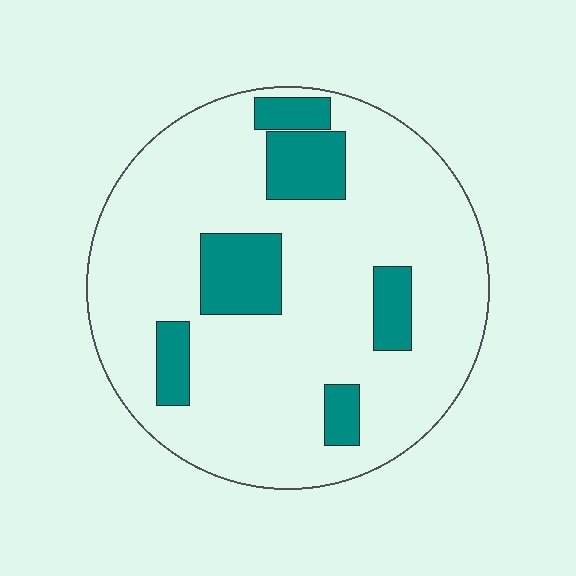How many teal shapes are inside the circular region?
6.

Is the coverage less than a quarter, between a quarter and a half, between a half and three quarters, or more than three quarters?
Less than a quarter.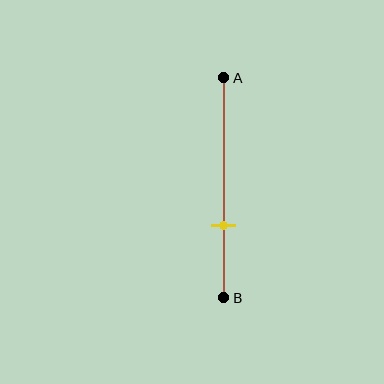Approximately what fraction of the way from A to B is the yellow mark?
The yellow mark is approximately 65% of the way from A to B.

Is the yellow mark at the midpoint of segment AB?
No, the mark is at about 65% from A, not at the 50% midpoint.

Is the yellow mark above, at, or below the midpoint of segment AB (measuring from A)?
The yellow mark is below the midpoint of segment AB.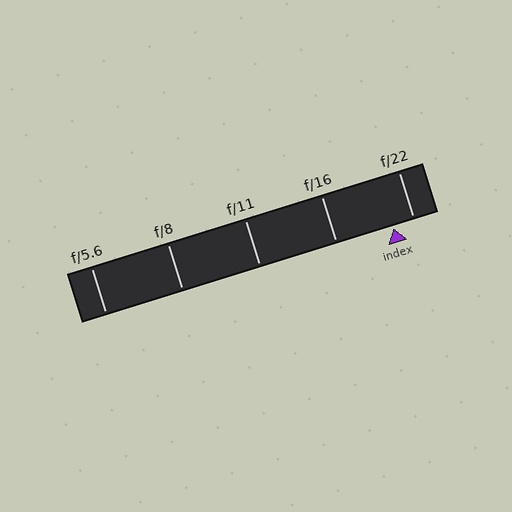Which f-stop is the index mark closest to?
The index mark is closest to f/22.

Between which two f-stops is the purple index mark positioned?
The index mark is between f/16 and f/22.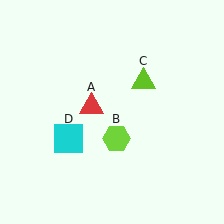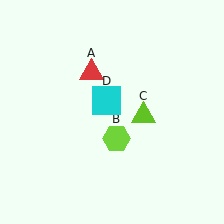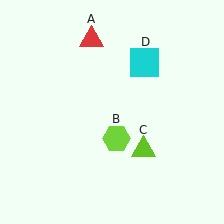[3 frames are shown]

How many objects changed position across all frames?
3 objects changed position: red triangle (object A), lime triangle (object C), cyan square (object D).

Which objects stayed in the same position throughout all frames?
Lime hexagon (object B) remained stationary.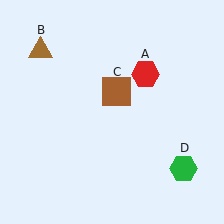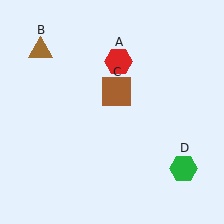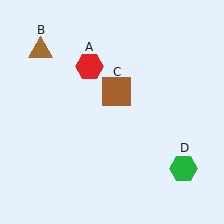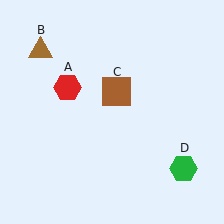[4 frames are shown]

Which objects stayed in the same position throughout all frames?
Brown triangle (object B) and brown square (object C) and green hexagon (object D) remained stationary.